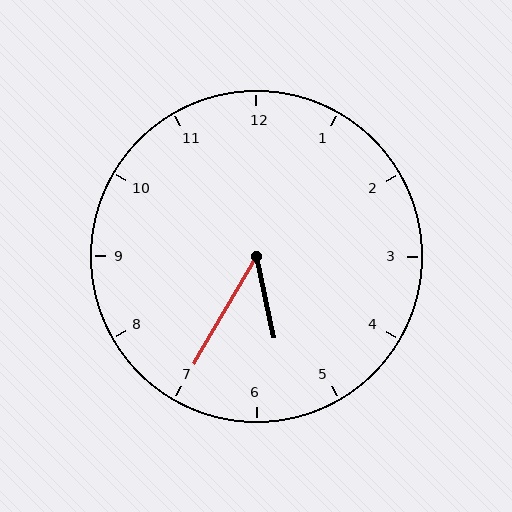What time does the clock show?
5:35.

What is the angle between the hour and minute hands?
Approximately 42 degrees.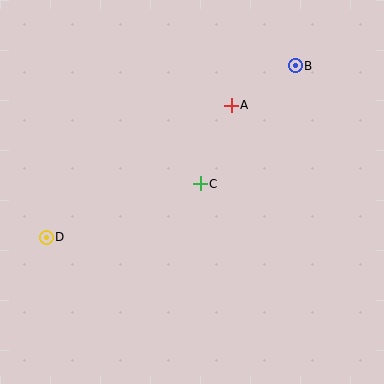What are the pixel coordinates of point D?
Point D is at (46, 237).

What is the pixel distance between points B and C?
The distance between B and C is 152 pixels.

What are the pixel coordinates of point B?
Point B is at (295, 66).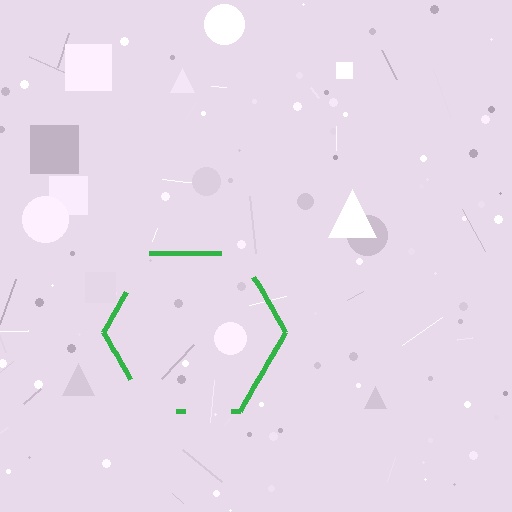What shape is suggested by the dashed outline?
The dashed outline suggests a hexagon.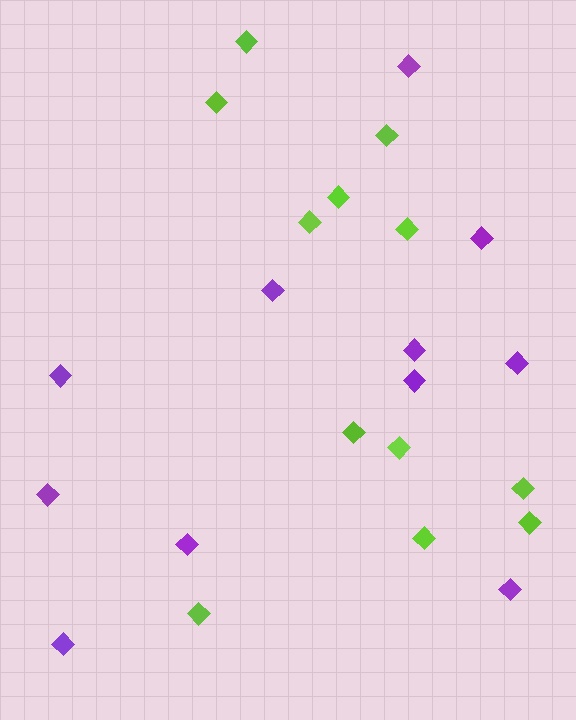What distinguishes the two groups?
There are 2 groups: one group of lime diamonds (12) and one group of purple diamonds (11).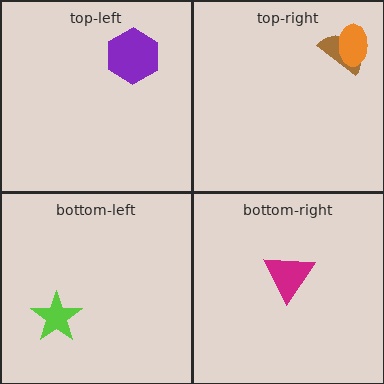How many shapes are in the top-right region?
2.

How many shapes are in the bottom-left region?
1.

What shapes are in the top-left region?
The purple hexagon.